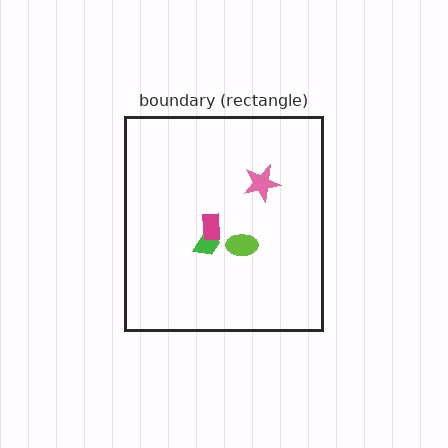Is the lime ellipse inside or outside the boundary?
Inside.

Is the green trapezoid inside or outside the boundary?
Inside.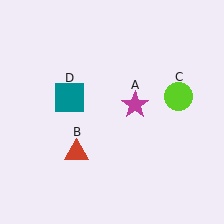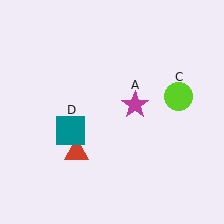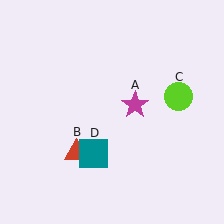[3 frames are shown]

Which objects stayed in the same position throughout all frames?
Magenta star (object A) and red triangle (object B) and lime circle (object C) remained stationary.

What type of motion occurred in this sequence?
The teal square (object D) rotated counterclockwise around the center of the scene.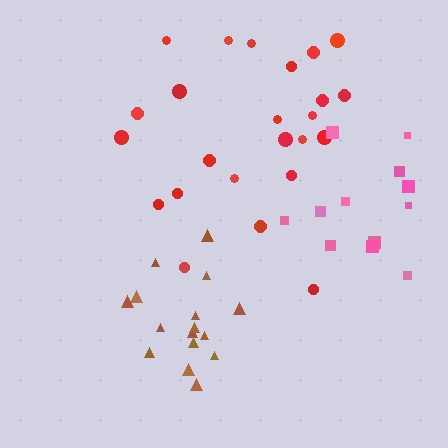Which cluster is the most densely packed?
Brown.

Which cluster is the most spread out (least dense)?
Pink.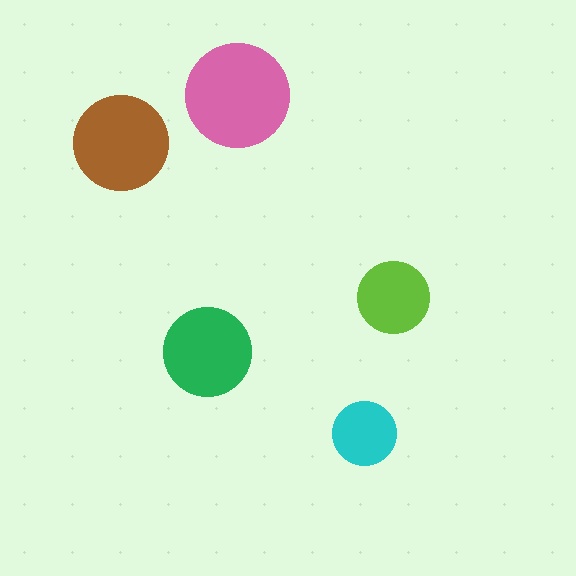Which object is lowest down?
The cyan circle is bottommost.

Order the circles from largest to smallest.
the pink one, the brown one, the green one, the lime one, the cyan one.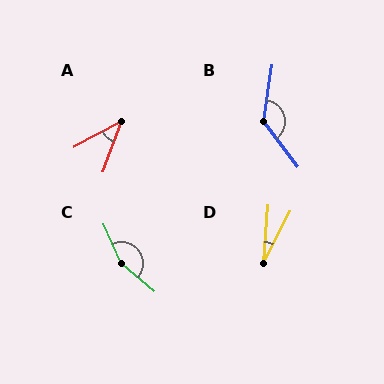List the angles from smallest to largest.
D (23°), A (42°), B (135°), C (154°).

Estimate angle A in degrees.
Approximately 42 degrees.